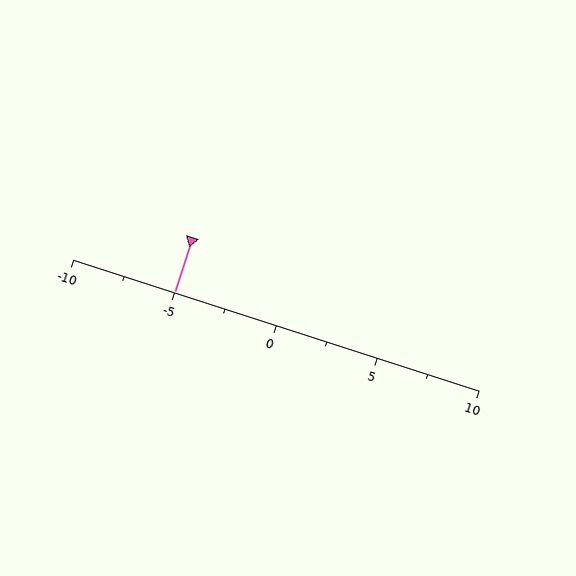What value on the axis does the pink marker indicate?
The marker indicates approximately -5.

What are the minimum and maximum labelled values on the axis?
The axis runs from -10 to 10.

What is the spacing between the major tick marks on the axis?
The major ticks are spaced 5 apart.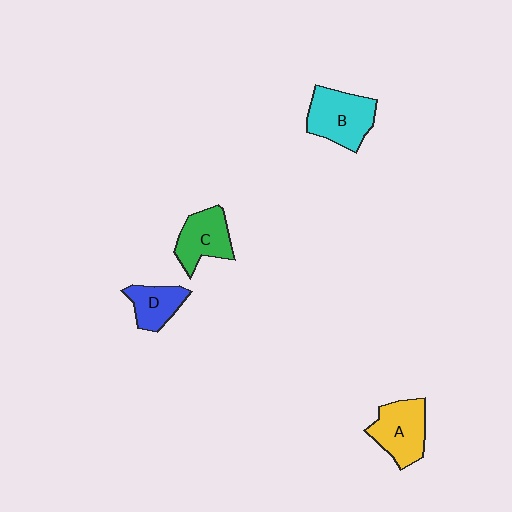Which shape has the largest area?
Shape B (cyan).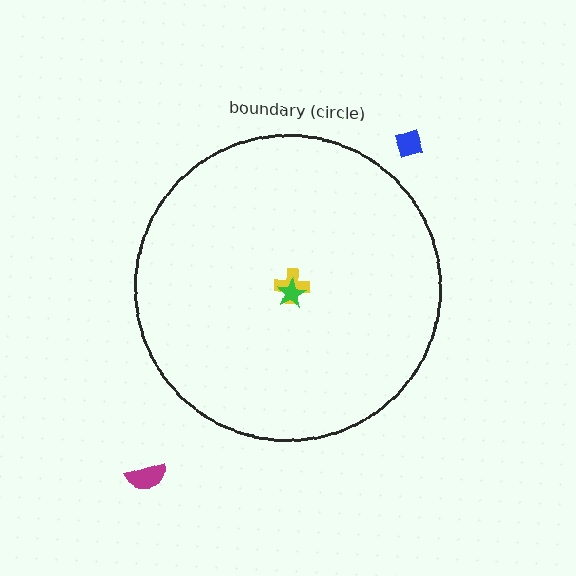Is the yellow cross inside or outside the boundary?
Inside.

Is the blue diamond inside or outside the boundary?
Outside.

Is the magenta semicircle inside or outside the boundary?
Outside.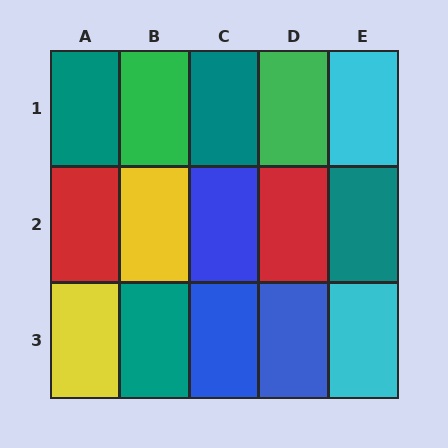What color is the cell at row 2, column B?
Yellow.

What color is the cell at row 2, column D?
Red.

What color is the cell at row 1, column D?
Green.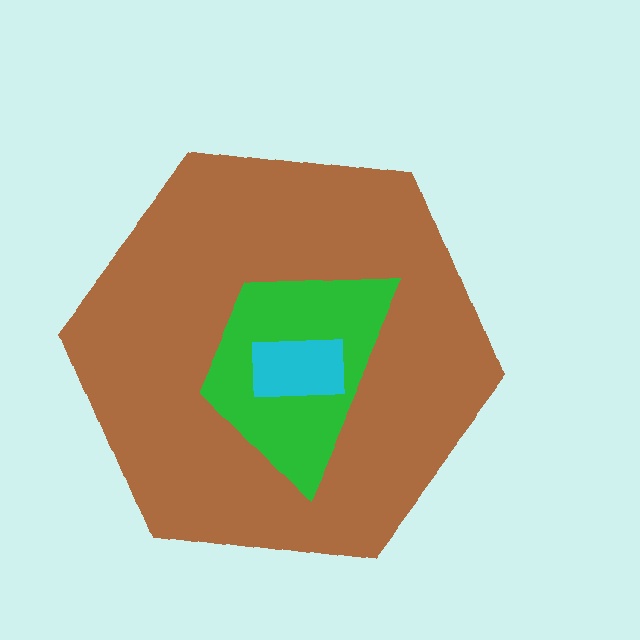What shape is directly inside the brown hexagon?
The green trapezoid.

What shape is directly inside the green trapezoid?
The cyan rectangle.